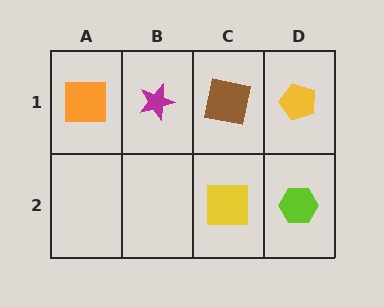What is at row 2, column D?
A lime hexagon.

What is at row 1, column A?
An orange square.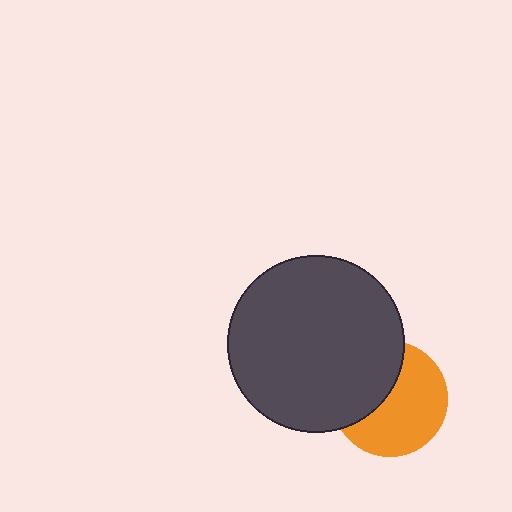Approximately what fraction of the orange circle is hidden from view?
Roughly 40% of the orange circle is hidden behind the dark gray circle.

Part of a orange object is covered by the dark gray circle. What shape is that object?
It is a circle.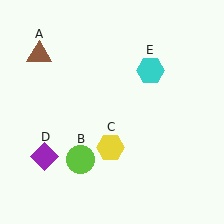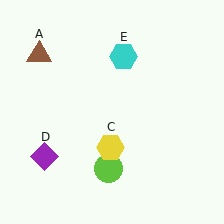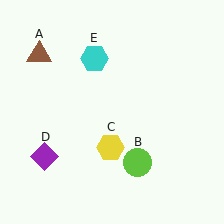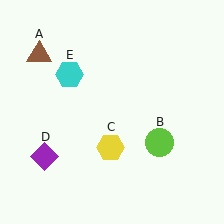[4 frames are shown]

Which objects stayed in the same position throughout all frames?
Brown triangle (object A) and yellow hexagon (object C) and purple diamond (object D) remained stationary.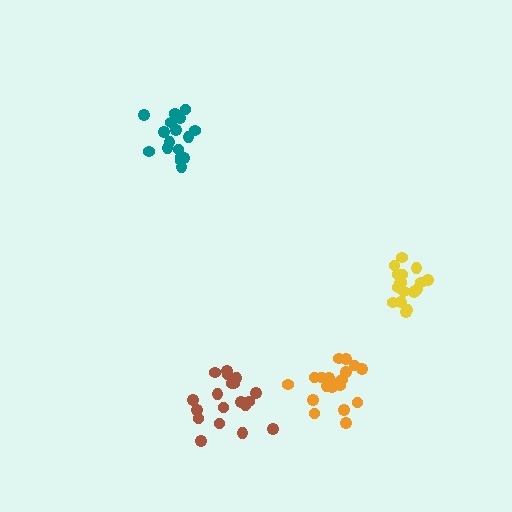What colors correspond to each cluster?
The clusters are colored: orange, yellow, teal, brown.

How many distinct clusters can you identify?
There are 4 distinct clusters.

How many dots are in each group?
Group 1: 19 dots, Group 2: 18 dots, Group 3: 17 dots, Group 4: 19 dots (73 total).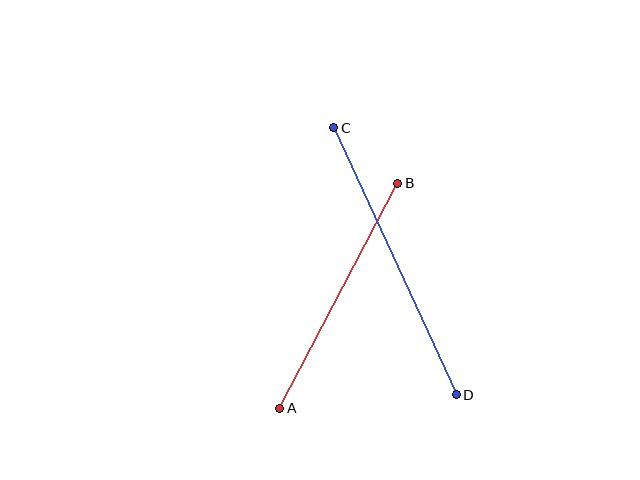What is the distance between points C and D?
The distance is approximately 294 pixels.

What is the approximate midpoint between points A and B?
The midpoint is at approximately (339, 296) pixels.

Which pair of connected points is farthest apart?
Points C and D are farthest apart.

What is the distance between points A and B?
The distance is approximately 254 pixels.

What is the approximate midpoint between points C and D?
The midpoint is at approximately (395, 261) pixels.